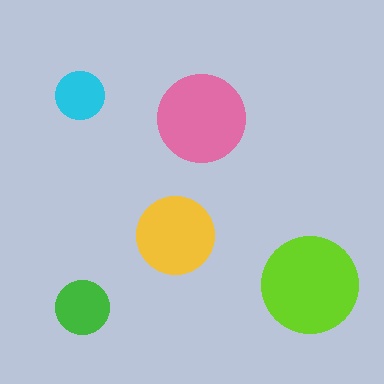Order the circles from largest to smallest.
the lime one, the pink one, the yellow one, the green one, the cyan one.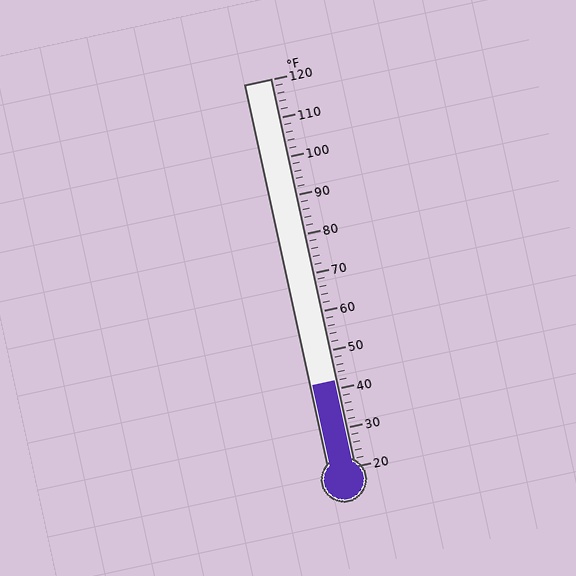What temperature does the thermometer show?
The thermometer shows approximately 42°F.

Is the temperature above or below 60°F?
The temperature is below 60°F.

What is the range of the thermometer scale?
The thermometer scale ranges from 20°F to 120°F.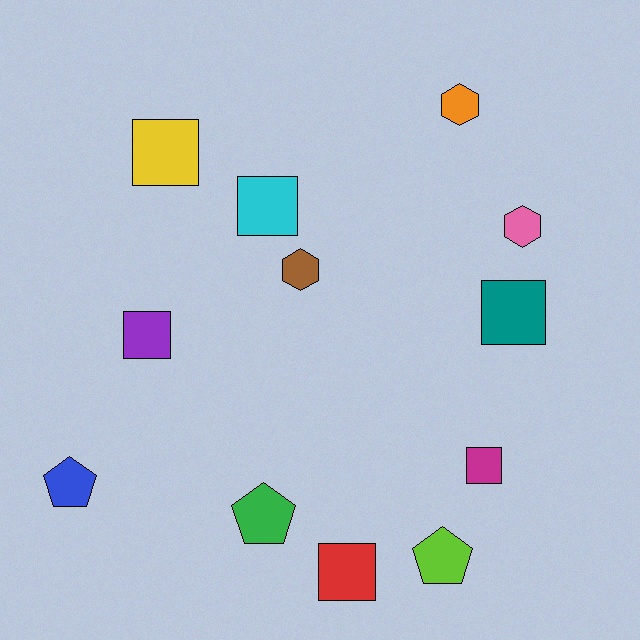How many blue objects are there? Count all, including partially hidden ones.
There is 1 blue object.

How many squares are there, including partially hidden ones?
There are 6 squares.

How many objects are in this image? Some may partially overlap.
There are 12 objects.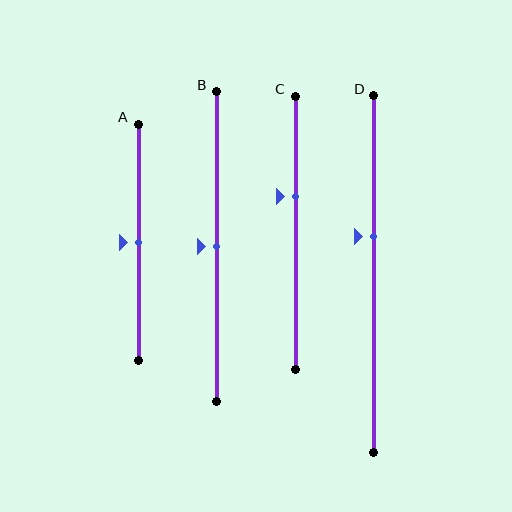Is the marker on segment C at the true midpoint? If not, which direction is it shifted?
No, the marker on segment C is shifted upward by about 13% of the segment length.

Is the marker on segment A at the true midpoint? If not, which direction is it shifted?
Yes, the marker on segment A is at the true midpoint.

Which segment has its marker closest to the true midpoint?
Segment A has its marker closest to the true midpoint.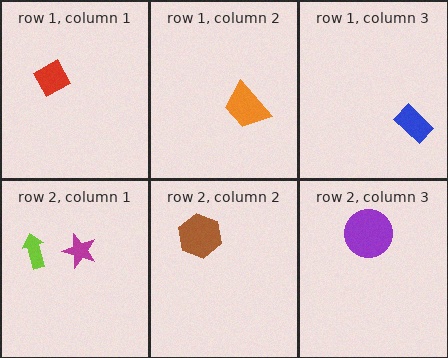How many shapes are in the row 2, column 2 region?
1.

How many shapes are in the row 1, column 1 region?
1.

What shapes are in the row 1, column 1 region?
The red diamond.